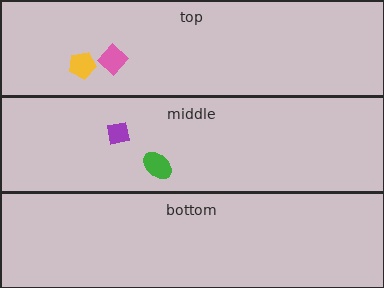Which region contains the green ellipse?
The middle region.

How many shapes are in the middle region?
2.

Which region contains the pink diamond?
The top region.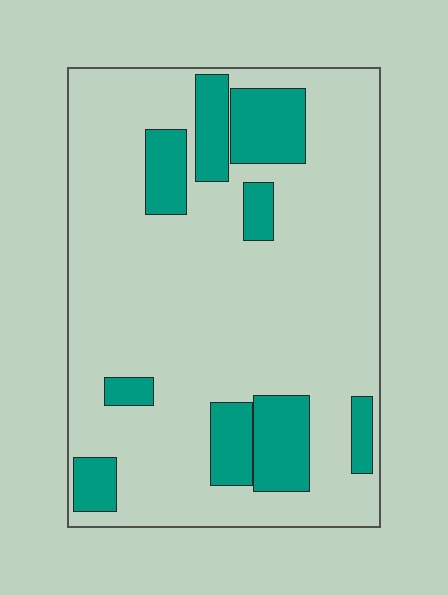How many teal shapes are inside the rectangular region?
9.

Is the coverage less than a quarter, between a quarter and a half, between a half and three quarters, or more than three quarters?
Less than a quarter.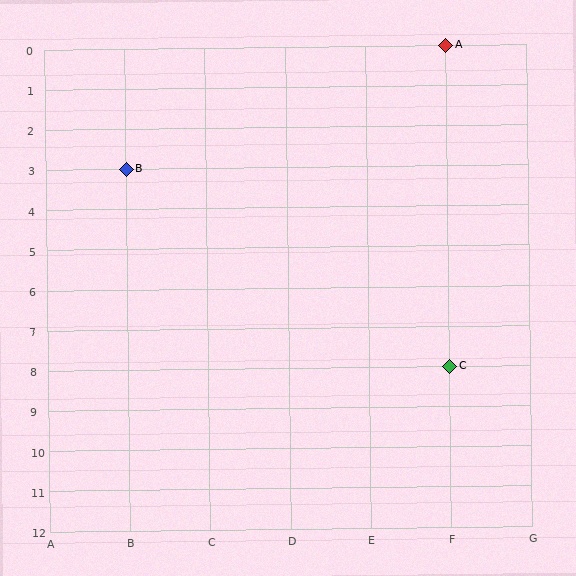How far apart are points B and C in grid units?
Points B and C are 4 columns and 5 rows apart (about 6.4 grid units diagonally).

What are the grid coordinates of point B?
Point B is at grid coordinates (B, 3).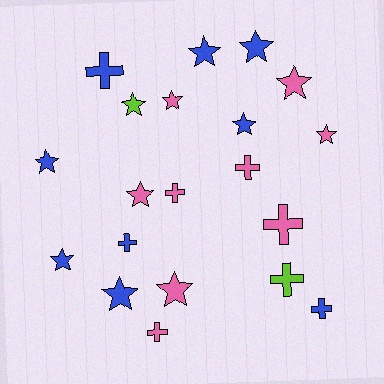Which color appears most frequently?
Pink, with 9 objects.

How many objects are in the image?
There are 20 objects.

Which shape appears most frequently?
Star, with 12 objects.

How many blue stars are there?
There are 6 blue stars.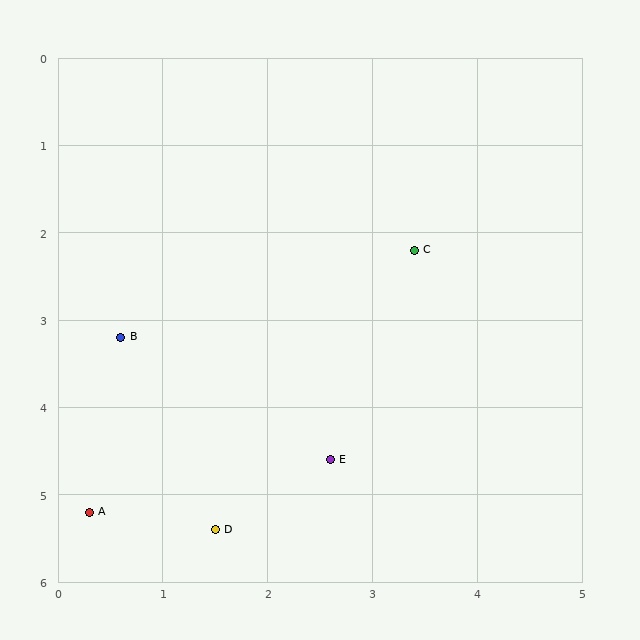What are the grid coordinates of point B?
Point B is at approximately (0.6, 3.2).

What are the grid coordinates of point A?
Point A is at approximately (0.3, 5.2).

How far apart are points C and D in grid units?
Points C and D are about 3.7 grid units apart.